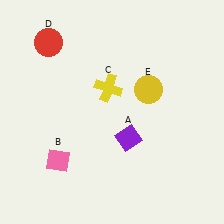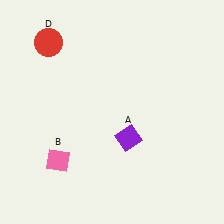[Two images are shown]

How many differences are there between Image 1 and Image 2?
There are 2 differences between the two images.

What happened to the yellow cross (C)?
The yellow cross (C) was removed in Image 2. It was in the top-left area of Image 1.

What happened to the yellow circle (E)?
The yellow circle (E) was removed in Image 2. It was in the top-right area of Image 1.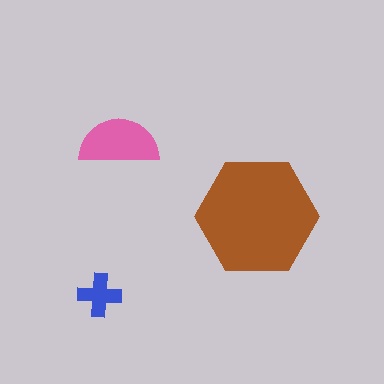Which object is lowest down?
The blue cross is bottommost.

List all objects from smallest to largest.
The blue cross, the pink semicircle, the brown hexagon.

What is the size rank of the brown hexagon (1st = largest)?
1st.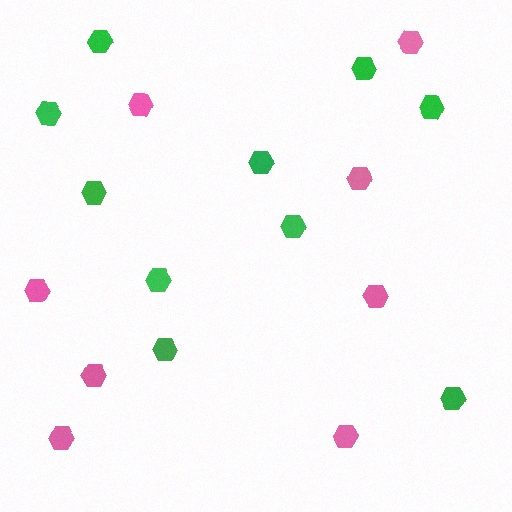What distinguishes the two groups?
There are 2 groups: one group of green hexagons (10) and one group of pink hexagons (8).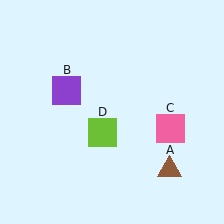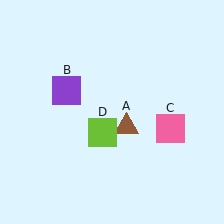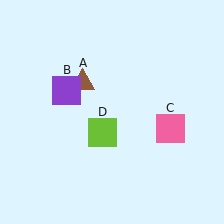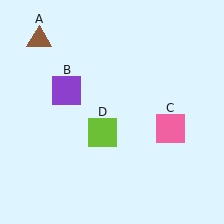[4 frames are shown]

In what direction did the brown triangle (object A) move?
The brown triangle (object A) moved up and to the left.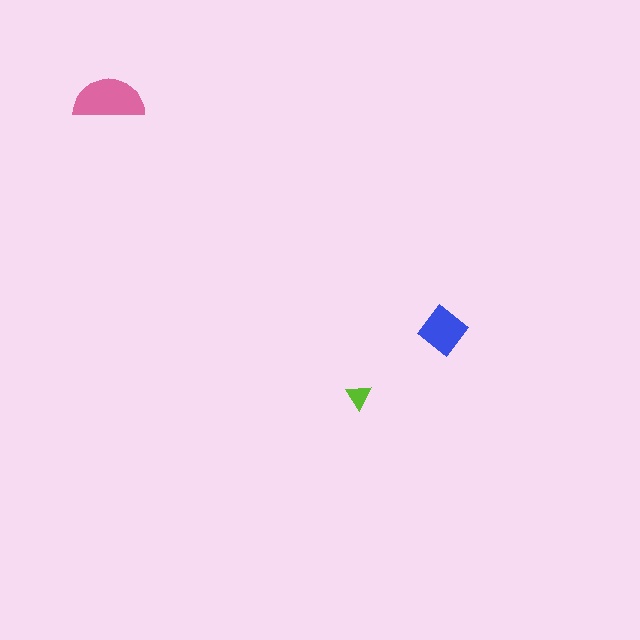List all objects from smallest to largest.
The lime triangle, the blue diamond, the pink semicircle.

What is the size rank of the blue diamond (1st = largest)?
2nd.